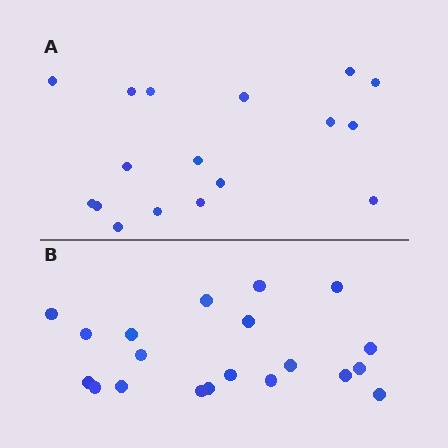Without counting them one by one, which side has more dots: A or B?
Region B (the bottom region) has more dots.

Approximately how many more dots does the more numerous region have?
Region B has just a few more — roughly 2 or 3 more dots than region A.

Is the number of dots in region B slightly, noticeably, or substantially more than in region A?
Region B has only slightly more — the two regions are fairly close. The ratio is roughly 1.2 to 1.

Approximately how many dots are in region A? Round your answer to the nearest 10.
About 20 dots. (The exact count is 17, which rounds to 20.)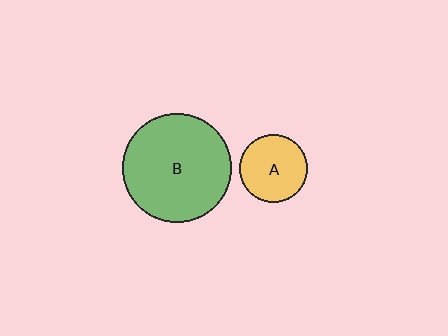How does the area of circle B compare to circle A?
Approximately 2.5 times.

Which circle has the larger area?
Circle B (green).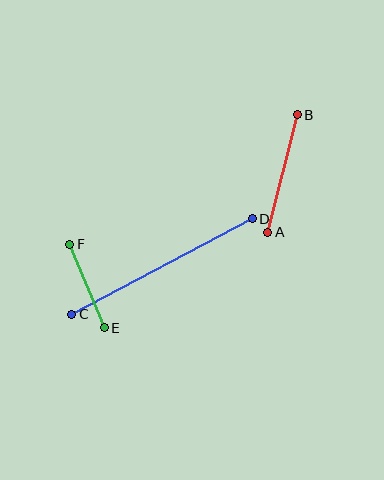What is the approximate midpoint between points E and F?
The midpoint is at approximately (87, 286) pixels.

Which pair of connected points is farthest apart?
Points C and D are farthest apart.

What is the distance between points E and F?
The distance is approximately 90 pixels.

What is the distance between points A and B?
The distance is approximately 121 pixels.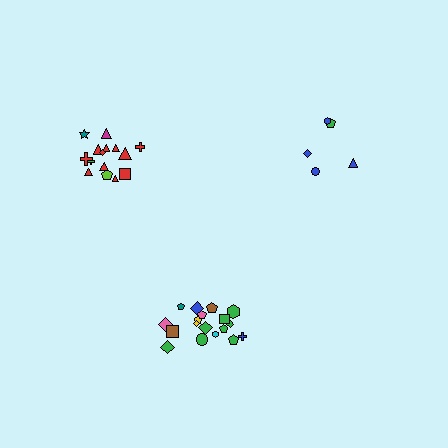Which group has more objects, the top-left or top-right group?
The top-left group.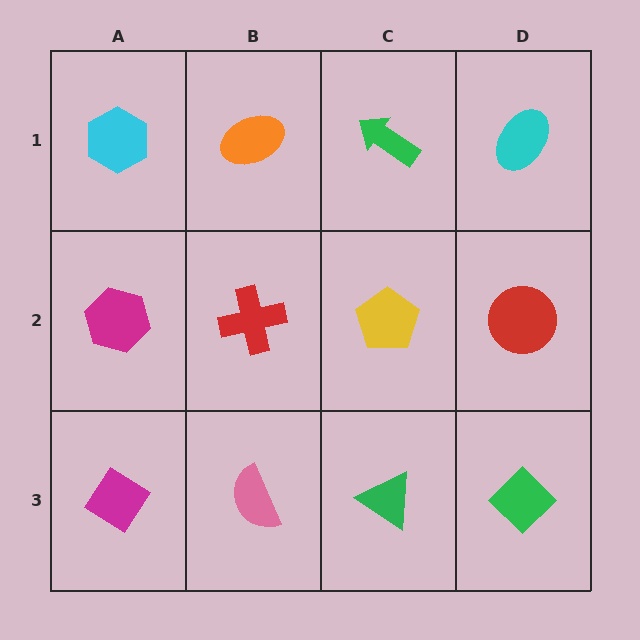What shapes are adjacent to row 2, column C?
A green arrow (row 1, column C), a green triangle (row 3, column C), a red cross (row 2, column B), a red circle (row 2, column D).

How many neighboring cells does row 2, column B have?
4.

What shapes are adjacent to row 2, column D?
A cyan ellipse (row 1, column D), a green diamond (row 3, column D), a yellow pentagon (row 2, column C).